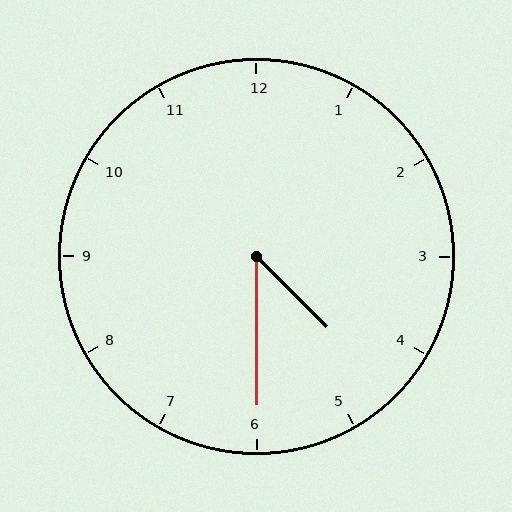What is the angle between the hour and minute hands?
Approximately 45 degrees.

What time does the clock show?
4:30.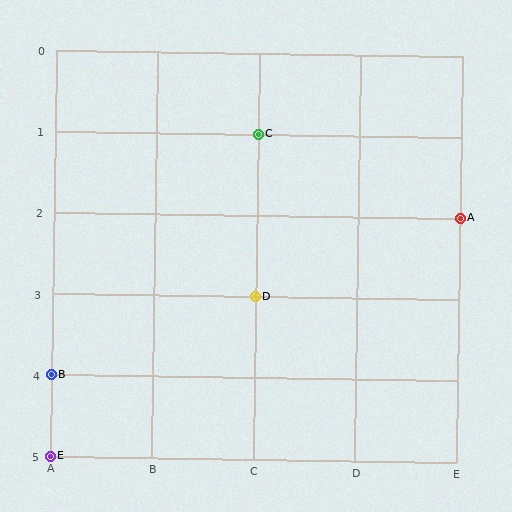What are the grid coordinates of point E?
Point E is at grid coordinates (A, 5).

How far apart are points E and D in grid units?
Points E and D are 2 columns and 2 rows apart (about 2.8 grid units diagonally).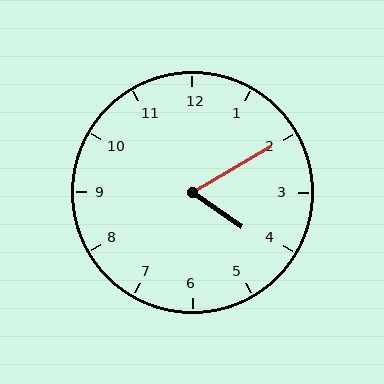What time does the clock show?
4:10.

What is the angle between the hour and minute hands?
Approximately 65 degrees.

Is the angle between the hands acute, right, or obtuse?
It is acute.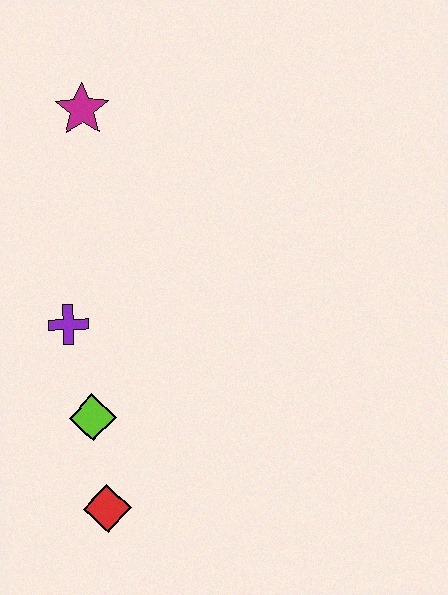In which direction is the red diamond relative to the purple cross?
The red diamond is below the purple cross.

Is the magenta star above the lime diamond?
Yes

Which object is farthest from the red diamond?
The magenta star is farthest from the red diamond.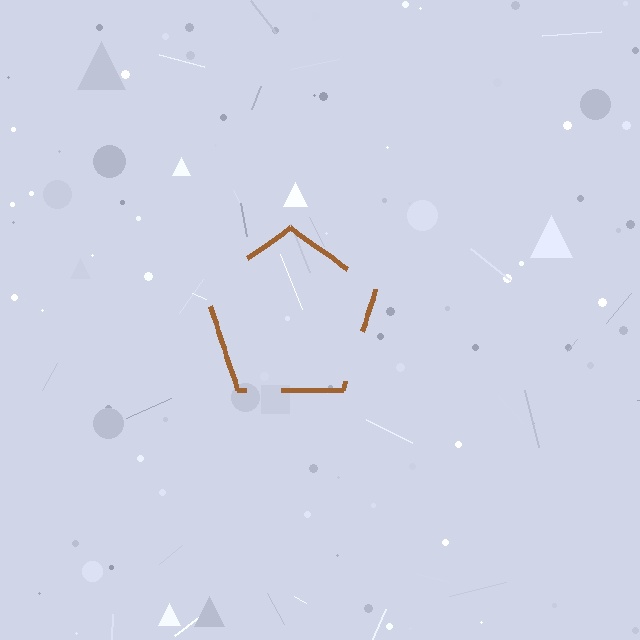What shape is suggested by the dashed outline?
The dashed outline suggests a pentagon.